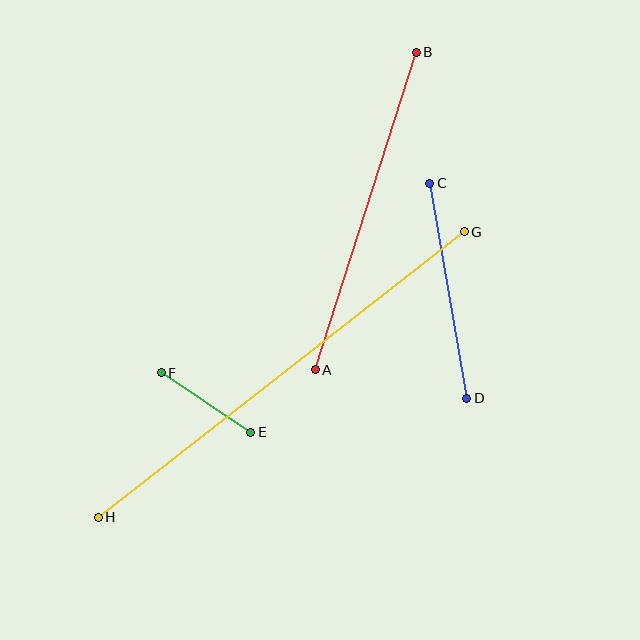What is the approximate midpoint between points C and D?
The midpoint is at approximately (448, 291) pixels.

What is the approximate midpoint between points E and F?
The midpoint is at approximately (206, 402) pixels.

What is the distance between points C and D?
The distance is approximately 218 pixels.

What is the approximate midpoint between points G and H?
The midpoint is at approximately (281, 374) pixels.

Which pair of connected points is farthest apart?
Points G and H are farthest apart.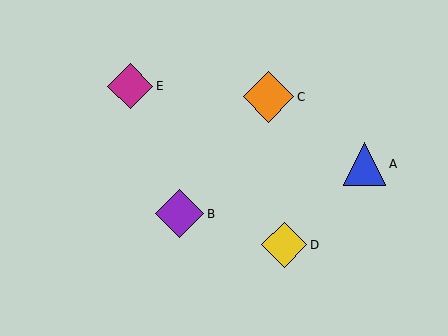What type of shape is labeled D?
Shape D is a yellow diamond.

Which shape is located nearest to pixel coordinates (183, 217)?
The purple diamond (labeled B) at (180, 214) is nearest to that location.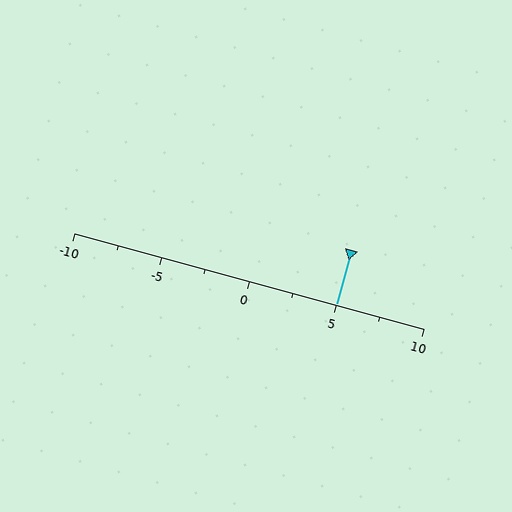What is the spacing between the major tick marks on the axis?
The major ticks are spaced 5 apart.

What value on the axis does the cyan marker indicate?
The marker indicates approximately 5.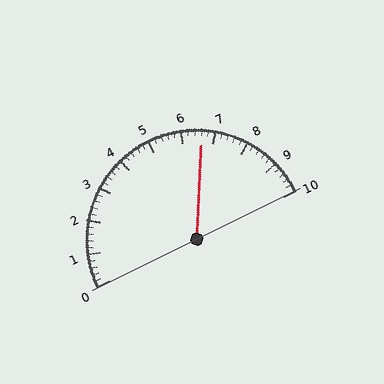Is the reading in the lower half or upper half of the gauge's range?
The reading is in the upper half of the range (0 to 10).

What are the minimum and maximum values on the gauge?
The gauge ranges from 0 to 10.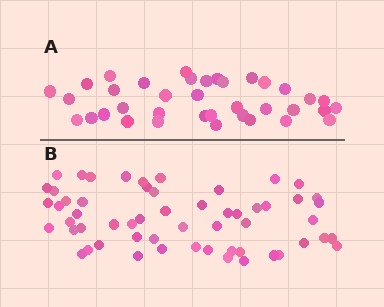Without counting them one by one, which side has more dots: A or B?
Region B (the bottom region) has more dots.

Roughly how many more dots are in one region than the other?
Region B has approximately 20 more dots than region A.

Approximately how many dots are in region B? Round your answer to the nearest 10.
About 60 dots. (The exact count is 57, which rounds to 60.)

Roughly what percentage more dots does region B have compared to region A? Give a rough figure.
About 55% more.